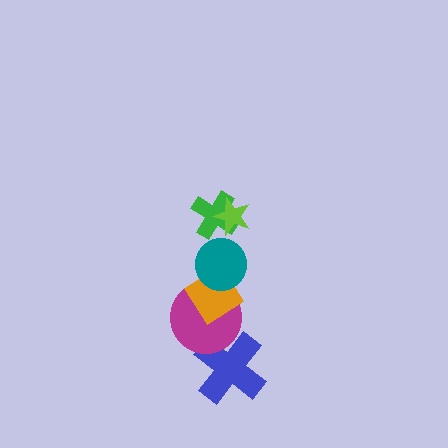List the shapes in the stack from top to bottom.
From top to bottom: the lime star, the green cross, the teal circle, the orange diamond, the magenta circle, the blue cross.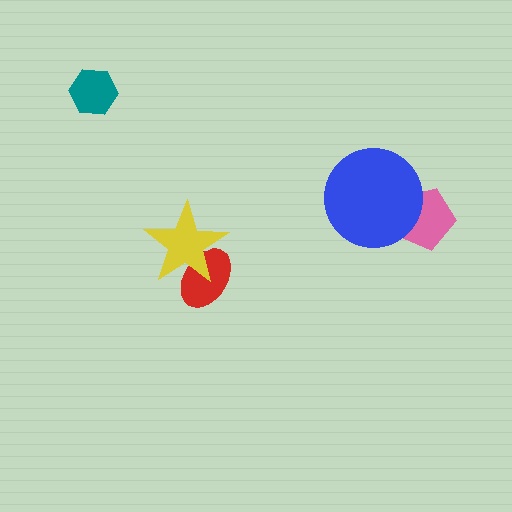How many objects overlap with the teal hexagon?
0 objects overlap with the teal hexagon.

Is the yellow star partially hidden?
No, no other shape covers it.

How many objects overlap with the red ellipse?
1 object overlaps with the red ellipse.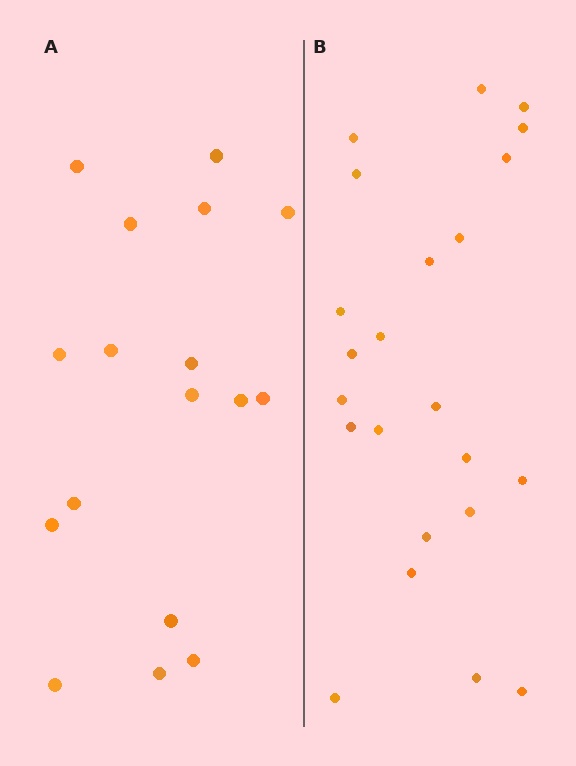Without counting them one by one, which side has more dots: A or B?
Region B (the right region) has more dots.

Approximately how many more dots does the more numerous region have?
Region B has about 6 more dots than region A.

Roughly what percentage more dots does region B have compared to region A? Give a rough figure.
About 35% more.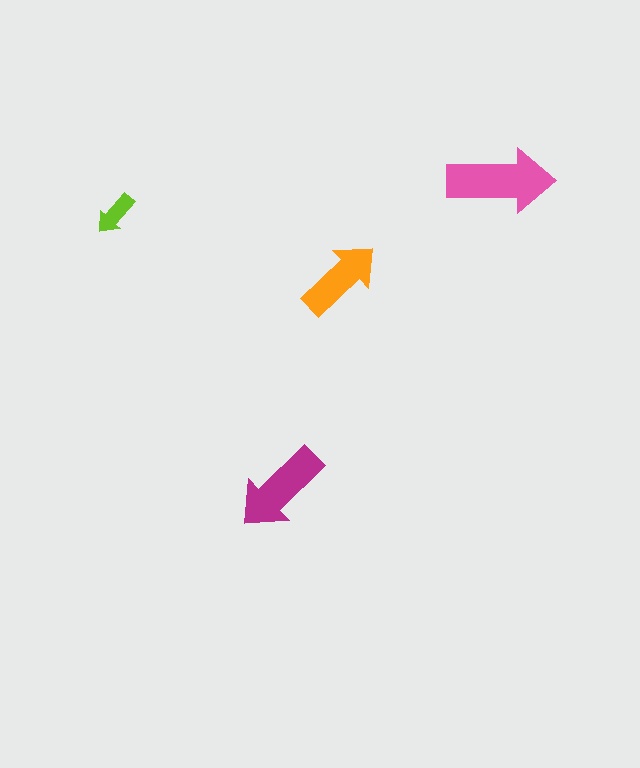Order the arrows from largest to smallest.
the pink one, the magenta one, the orange one, the lime one.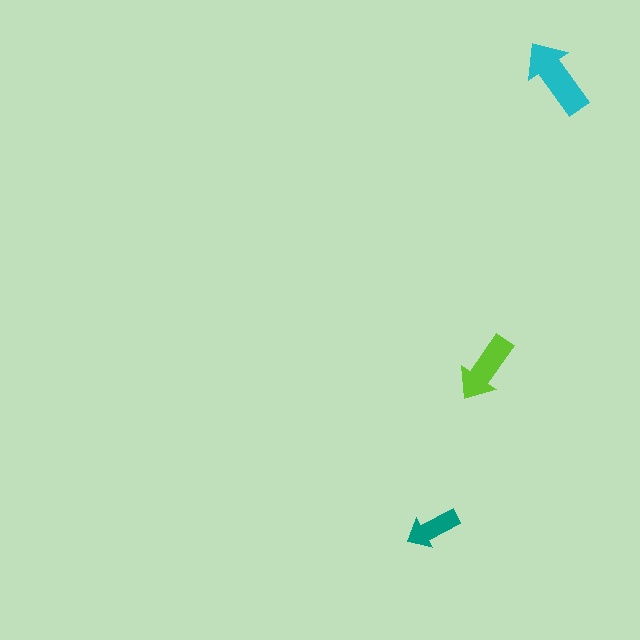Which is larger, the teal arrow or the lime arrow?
The lime one.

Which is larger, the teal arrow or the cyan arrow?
The cyan one.